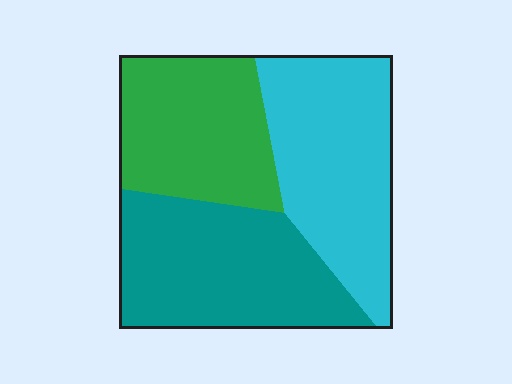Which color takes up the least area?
Green, at roughly 30%.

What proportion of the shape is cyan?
Cyan covers about 35% of the shape.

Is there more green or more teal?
Teal.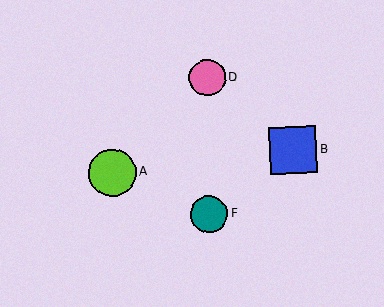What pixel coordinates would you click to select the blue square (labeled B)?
Click at (293, 150) to select the blue square B.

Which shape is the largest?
The lime circle (labeled A) is the largest.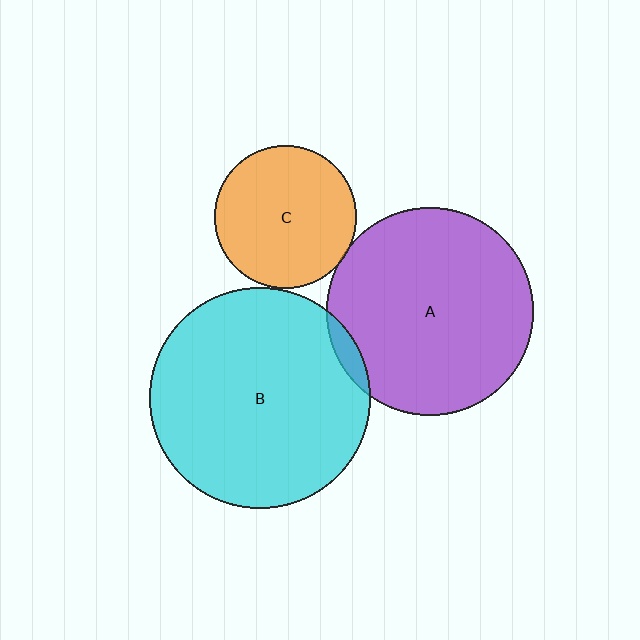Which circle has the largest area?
Circle B (cyan).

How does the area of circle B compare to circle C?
Approximately 2.4 times.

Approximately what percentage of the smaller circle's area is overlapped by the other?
Approximately 5%.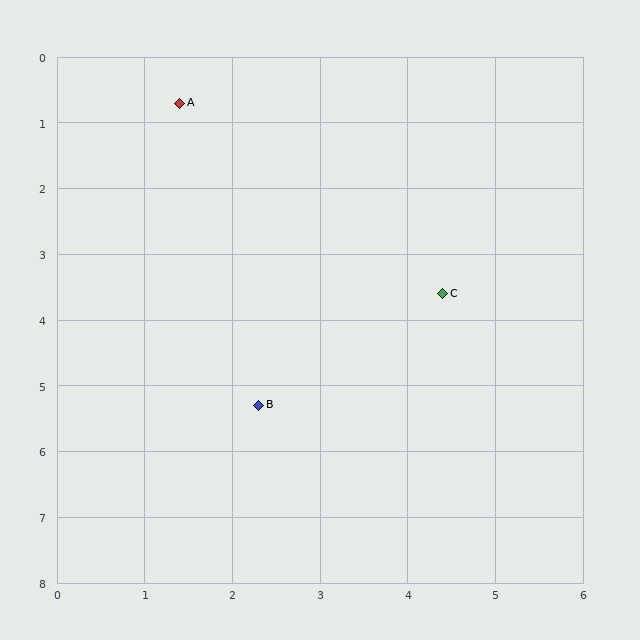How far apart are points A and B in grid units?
Points A and B are about 4.7 grid units apart.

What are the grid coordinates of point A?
Point A is at approximately (1.4, 0.7).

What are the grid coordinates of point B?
Point B is at approximately (2.3, 5.3).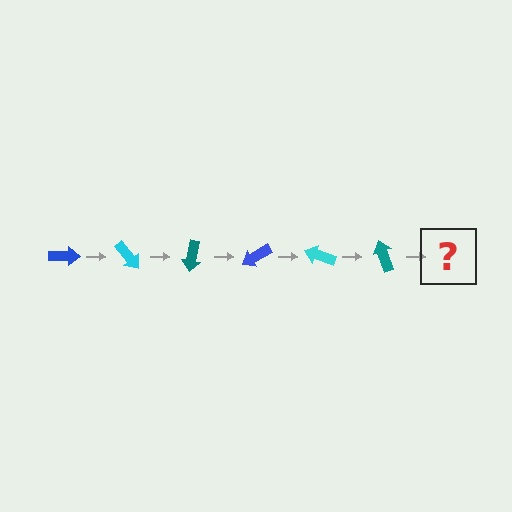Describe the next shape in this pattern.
It should be a blue arrow, rotated 300 degrees from the start.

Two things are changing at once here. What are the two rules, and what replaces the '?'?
The two rules are that it rotates 50 degrees each step and the color cycles through blue, cyan, and teal. The '?' should be a blue arrow, rotated 300 degrees from the start.